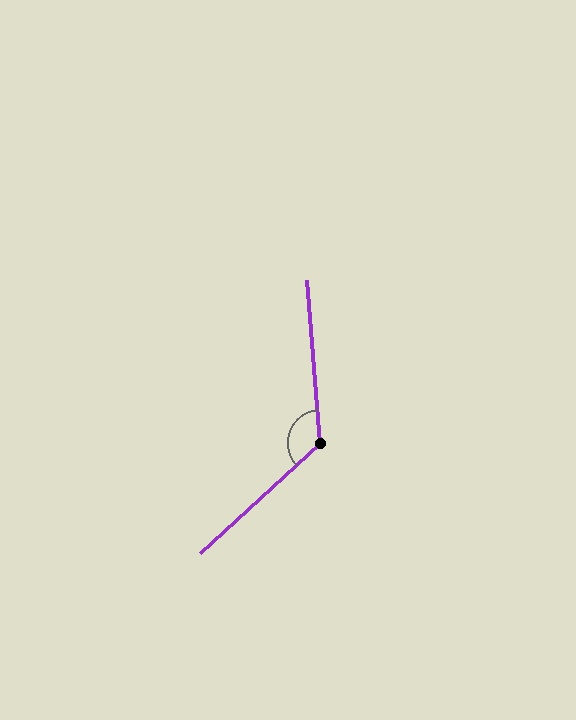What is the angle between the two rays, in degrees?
Approximately 128 degrees.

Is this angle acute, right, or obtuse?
It is obtuse.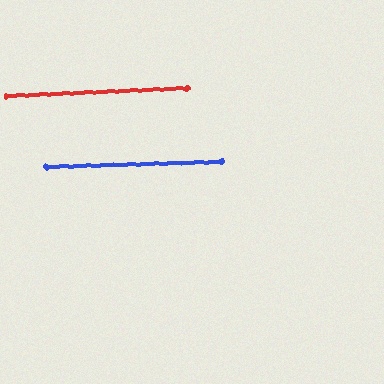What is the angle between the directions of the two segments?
Approximately 1 degree.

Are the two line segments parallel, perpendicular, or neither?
Parallel — their directions differ by only 0.5°.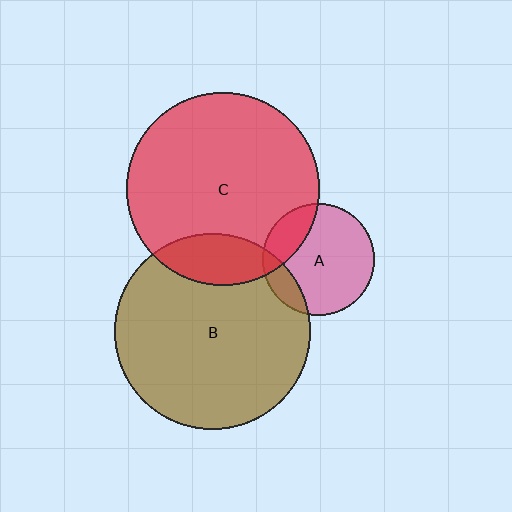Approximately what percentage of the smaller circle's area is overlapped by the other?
Approximately 15%.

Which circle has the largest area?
Circle B (brown).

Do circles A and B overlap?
Yes.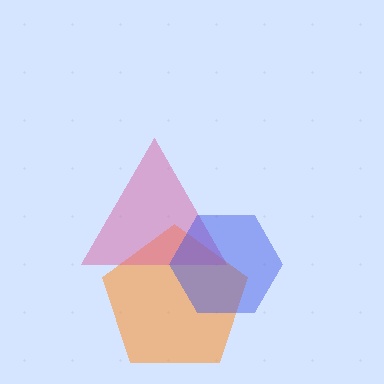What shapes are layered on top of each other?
The layered shapes are: an orange pentagon, a pink triangle, a blue hexagon.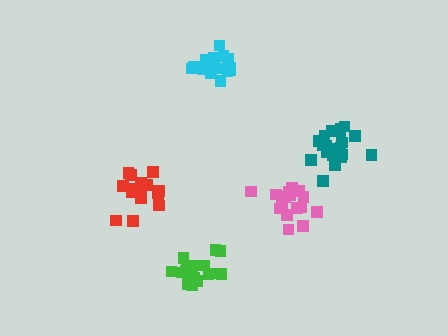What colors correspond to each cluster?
The clusters are colored: pink, teal, cyan, red, green.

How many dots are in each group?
Group 1: 17 dots, Group 2: 21 dots, Group 3: 21 dots, Group 4: 17 dots, Group 5: 20 dots (96 total).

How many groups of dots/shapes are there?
There are 5 groups.